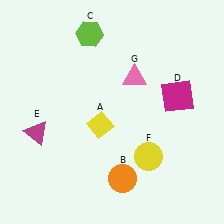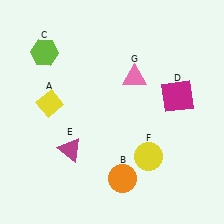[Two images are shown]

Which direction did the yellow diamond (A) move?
The yellow diamond (A) moved left.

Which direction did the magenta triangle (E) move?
The magenta triangle (E) moved right.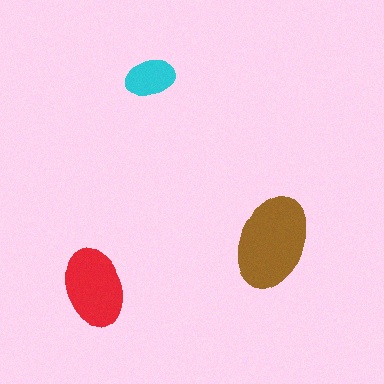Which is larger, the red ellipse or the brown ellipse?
The brown one.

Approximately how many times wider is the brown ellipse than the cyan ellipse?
About 2 times wider.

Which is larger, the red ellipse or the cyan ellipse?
The red one.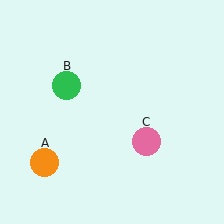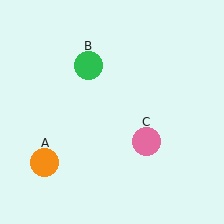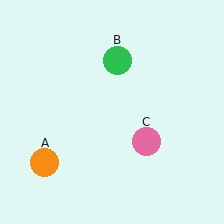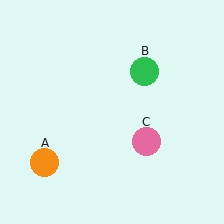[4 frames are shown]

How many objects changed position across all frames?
1 object changed position: green circle (object B).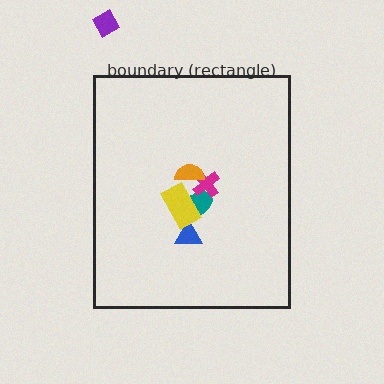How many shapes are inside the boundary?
5 inside, 1 outside.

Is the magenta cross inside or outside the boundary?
Inside.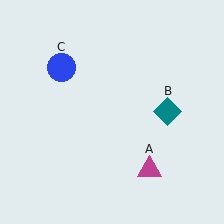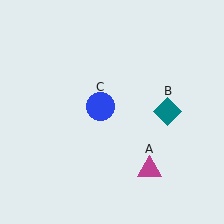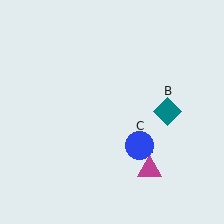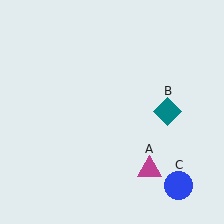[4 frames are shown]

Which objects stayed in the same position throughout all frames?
Magenta triangle (object A) and teal diamond (object B) remained stationary.